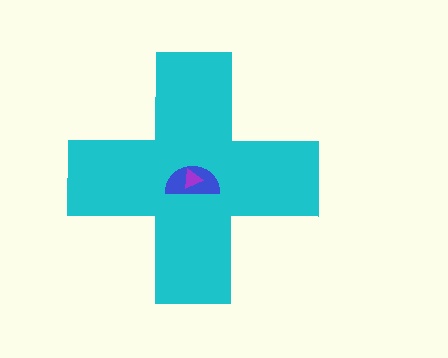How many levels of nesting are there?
3.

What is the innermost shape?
The purple triangle.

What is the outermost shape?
The cyan cross.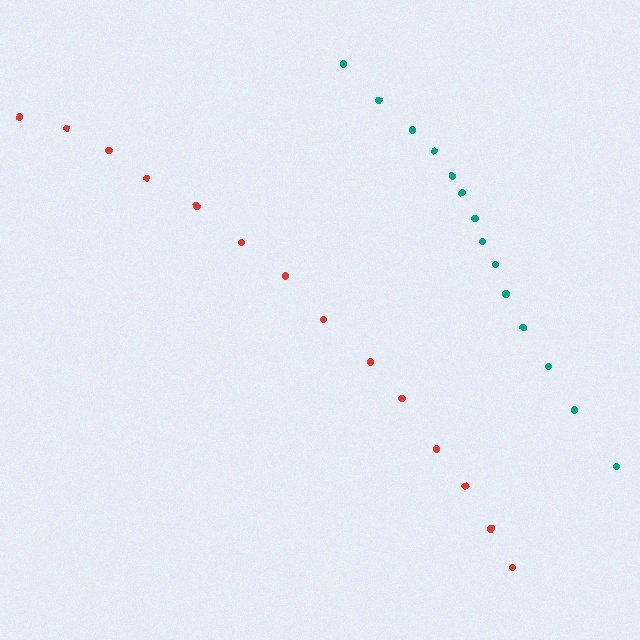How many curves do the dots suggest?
There are 2 distinct paths.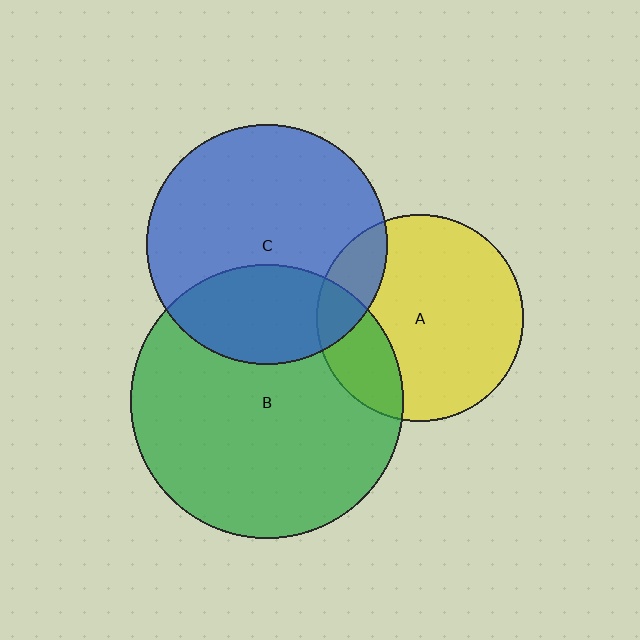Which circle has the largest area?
Circle B (green).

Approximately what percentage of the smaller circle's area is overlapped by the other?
Approximately 20%.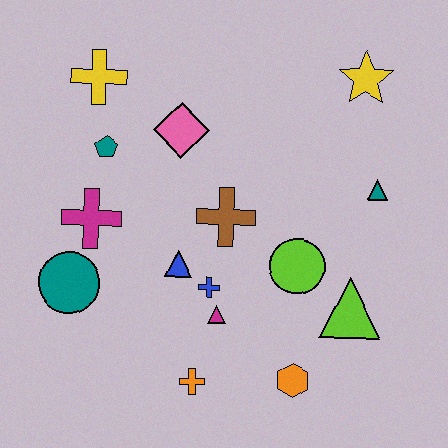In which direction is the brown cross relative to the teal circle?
The brown cross is to the right of the teal circle.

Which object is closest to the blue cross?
The magenta triangle is closest to the blue cross.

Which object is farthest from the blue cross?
The yellow star is farthest from the blue cross.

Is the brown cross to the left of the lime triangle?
Yes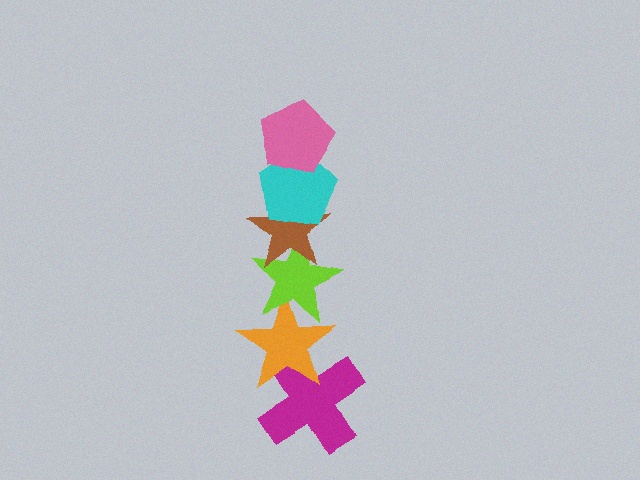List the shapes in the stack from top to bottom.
From top to bottom: the pink pentagon, the cyan pentagon, the brown star, the lime star, the orange star, the magenta cross.